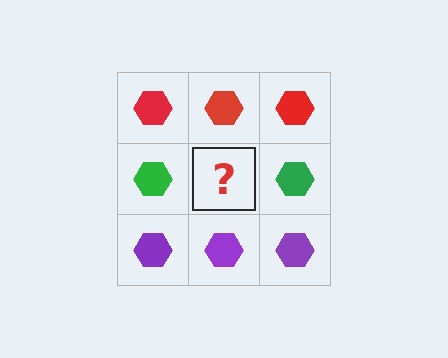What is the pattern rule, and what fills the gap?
The rule is that each row has a consistent color. The gap should be filled with a green hexagon.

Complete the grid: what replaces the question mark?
The question mark should be replaced with a green hexagon.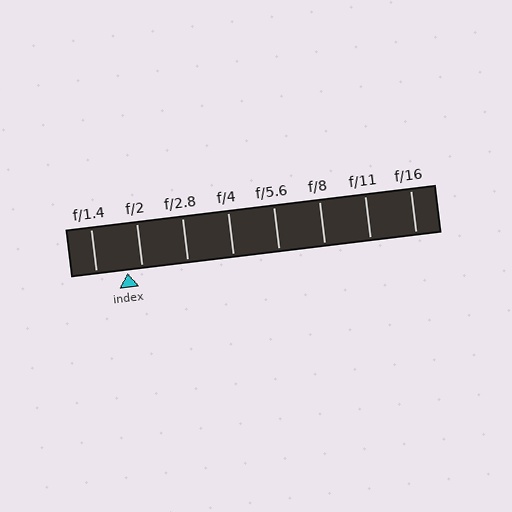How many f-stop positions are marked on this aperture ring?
There are 8 f-stop positions marked.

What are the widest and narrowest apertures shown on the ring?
The widest aperture shown is f/1.4 and the narrowest is f/16.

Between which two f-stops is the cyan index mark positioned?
The index mark is between f/1.4 and f/2.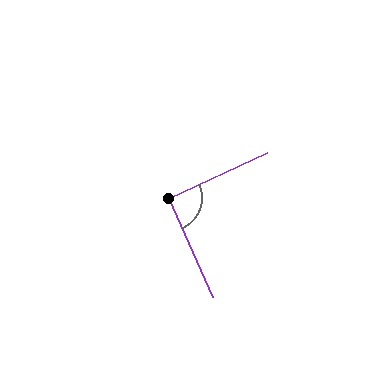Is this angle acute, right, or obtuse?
It is approximately a right angle.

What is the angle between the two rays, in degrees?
Approximately 91 degrees.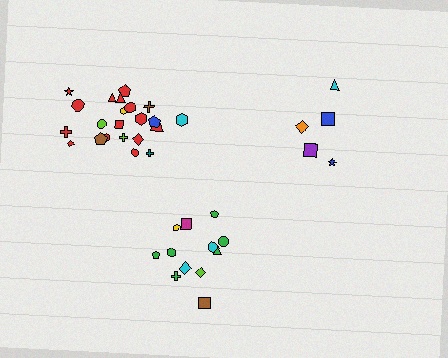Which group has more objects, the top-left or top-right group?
The top-left group.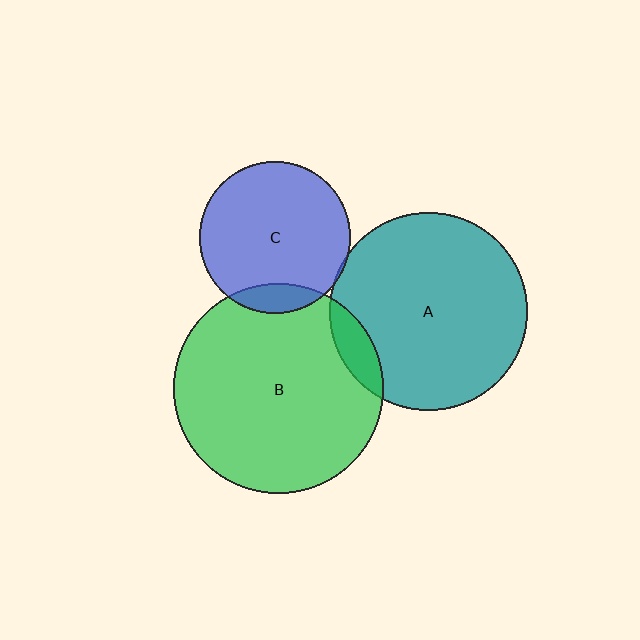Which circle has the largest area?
Circle B (green).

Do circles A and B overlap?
Yes.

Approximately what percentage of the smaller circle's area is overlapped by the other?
Approximately 10%.